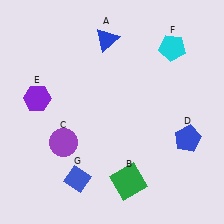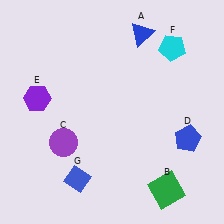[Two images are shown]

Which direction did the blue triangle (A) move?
The blue triangle (A) moved right.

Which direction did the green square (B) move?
The green square (B) moved right.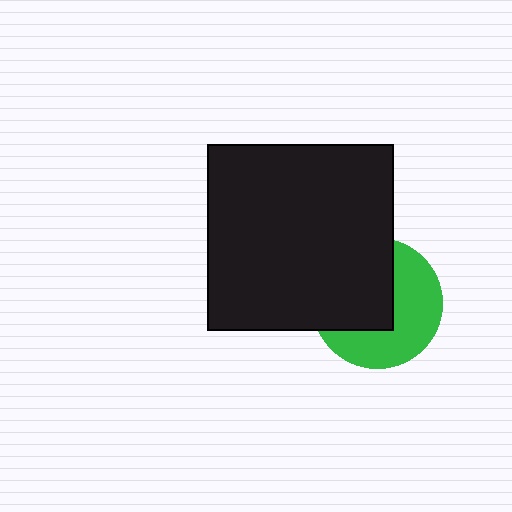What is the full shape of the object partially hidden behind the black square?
The partially hidden object is a green circle.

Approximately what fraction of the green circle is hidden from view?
Roughly 49% of the green circle is hidden behind the black square.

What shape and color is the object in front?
The object in front is a black square.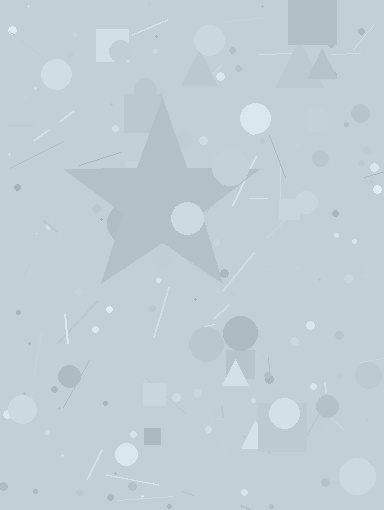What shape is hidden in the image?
A star is hidden in the image.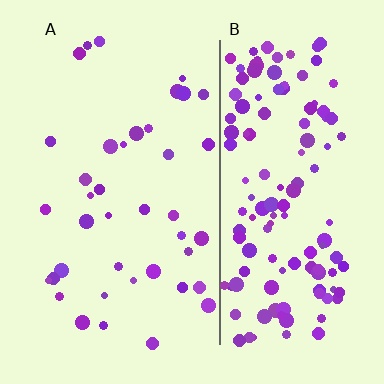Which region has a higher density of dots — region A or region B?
B (the right).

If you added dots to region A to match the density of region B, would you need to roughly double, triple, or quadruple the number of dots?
Approximately quadruple.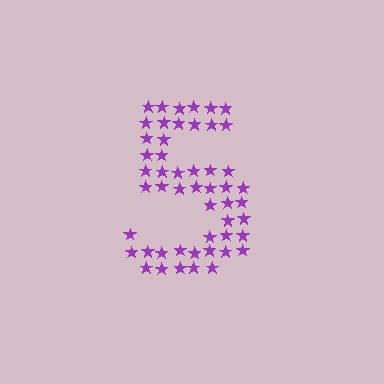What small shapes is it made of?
It is made of small stars.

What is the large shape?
The large shape is the digit 5.